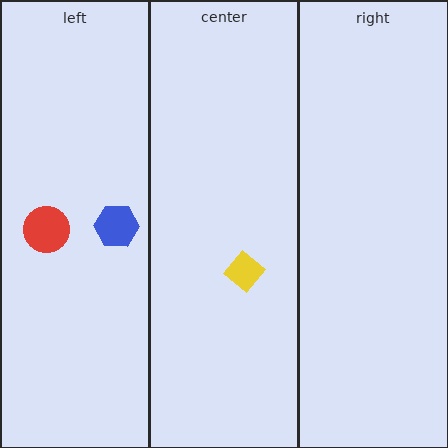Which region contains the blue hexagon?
The left region.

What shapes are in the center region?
The yellow diamond.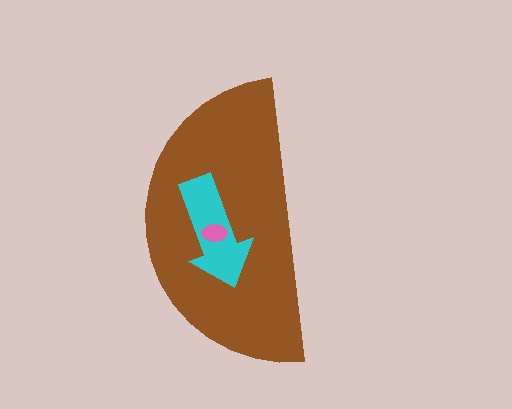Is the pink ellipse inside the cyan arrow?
Yes.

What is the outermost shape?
The brown semicircle.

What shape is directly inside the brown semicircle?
The cyan arrow.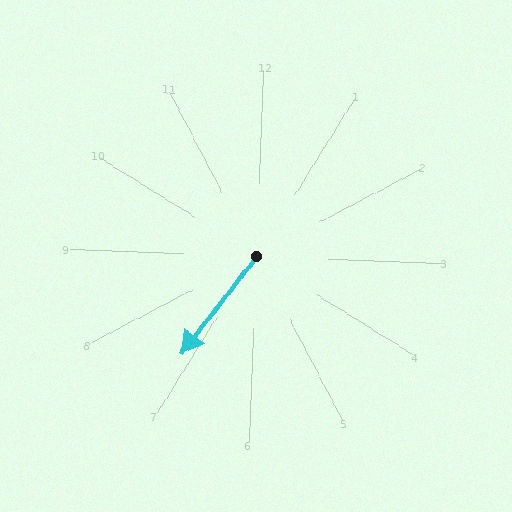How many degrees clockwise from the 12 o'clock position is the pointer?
Approximately 215 degrees.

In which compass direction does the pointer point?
Southwest.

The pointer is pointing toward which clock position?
Roughly 7 o'clock.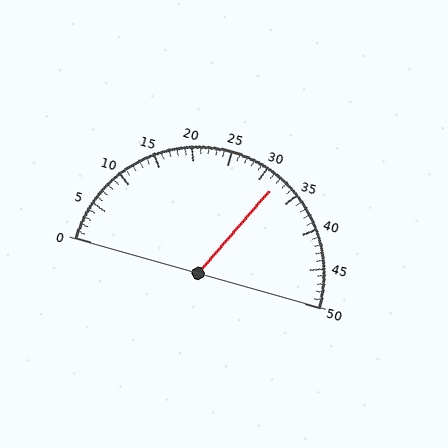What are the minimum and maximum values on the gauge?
The gauge ranges from 0 to 50.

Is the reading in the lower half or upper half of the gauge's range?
The reading is in the upper half of the range (0 to 50).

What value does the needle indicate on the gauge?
The needle indicates approximately 32.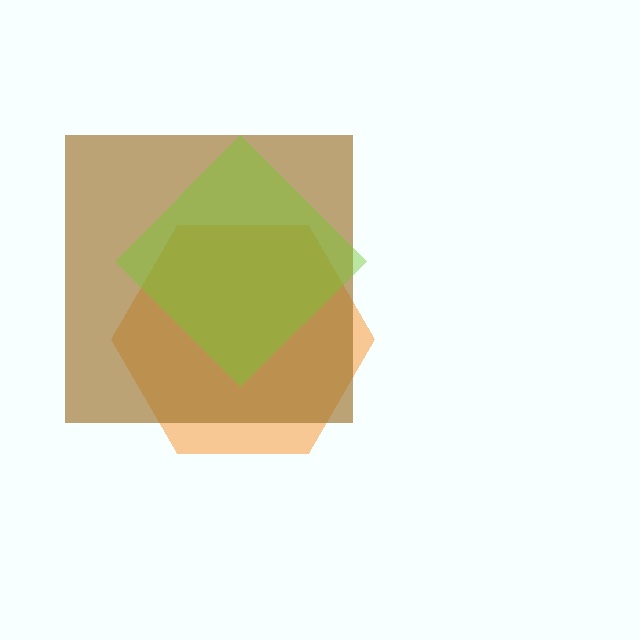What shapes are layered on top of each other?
The layered shapes are: an orange hexagon, a brown square, a lime diamond.